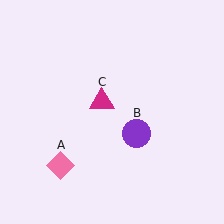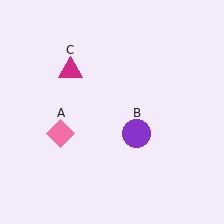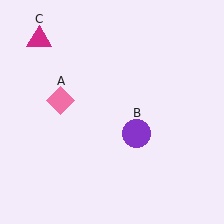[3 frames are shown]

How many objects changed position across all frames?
2 objects changed position: pink diamond (object A), magenta triangle (object C).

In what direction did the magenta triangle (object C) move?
The magenta triangle (object C) moved up and to the left.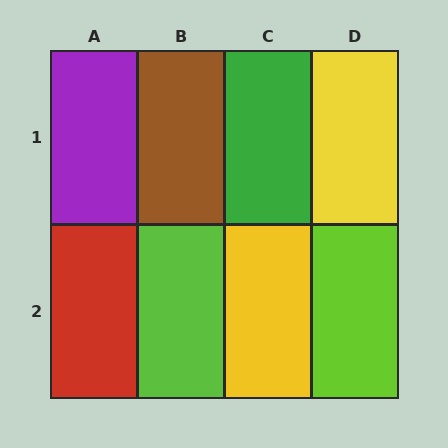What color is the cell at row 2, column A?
Red.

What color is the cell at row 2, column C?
Yellow.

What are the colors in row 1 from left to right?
Purple, brown, green, yellow.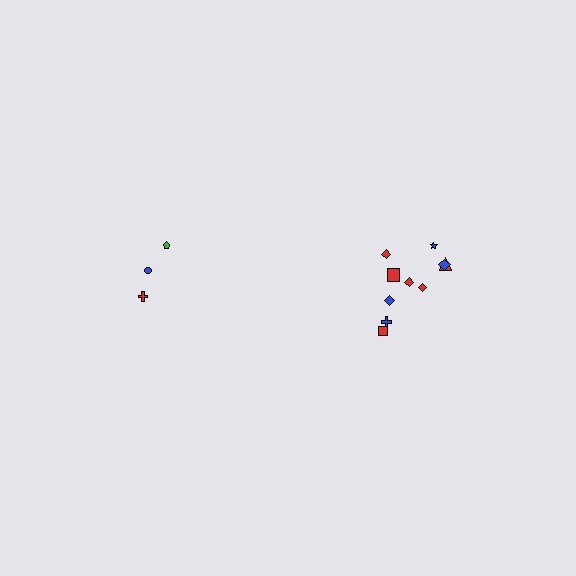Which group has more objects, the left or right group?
The right group.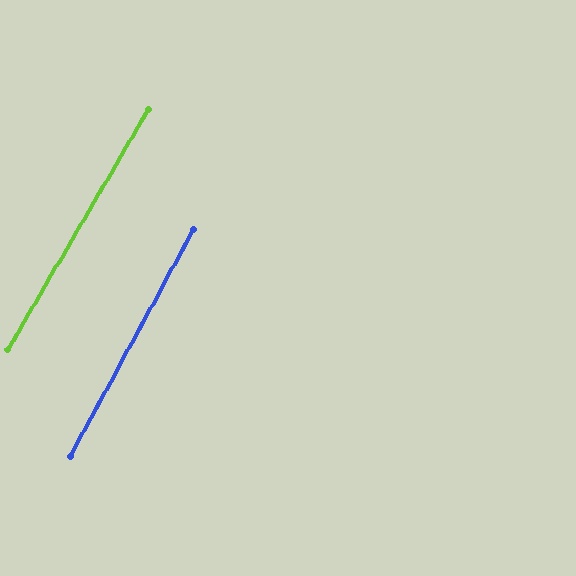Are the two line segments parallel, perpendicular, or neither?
Parallel — their directions differ by only 1.7°.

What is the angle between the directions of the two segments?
Approximately 2 degrees.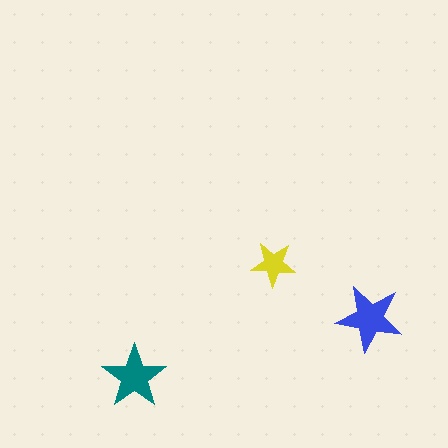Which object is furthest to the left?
The teal star is leftmost.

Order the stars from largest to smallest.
the blue one, the teal one, the yellow one.